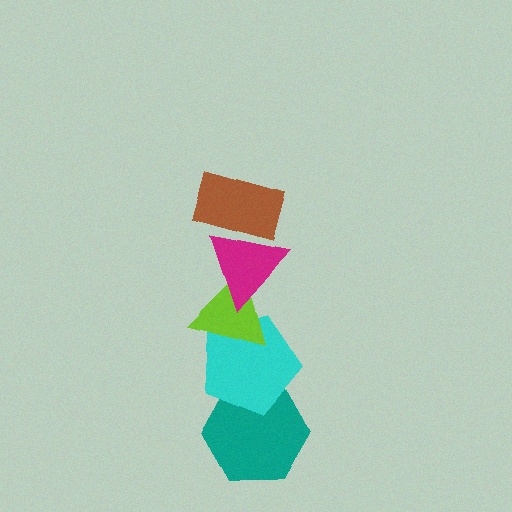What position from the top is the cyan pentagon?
The cyan pentagon is 4th from the top.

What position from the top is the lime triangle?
The lime triangle is 3rd from the top.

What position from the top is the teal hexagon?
The teal hexagon is 5th from the top.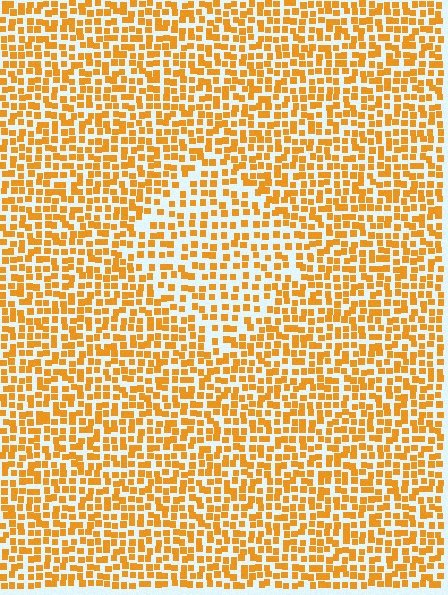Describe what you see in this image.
The image contains small orange elements arranged at two different densities. A diamond-shaped region is visible where the elements are less densely packed than the surrounding area.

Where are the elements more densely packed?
The elements are more densely packed outside the diamond boundary.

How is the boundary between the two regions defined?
The boundary is defined by a change in element density (approximately 1.5x ratio). All elements are the same color, size, and shape.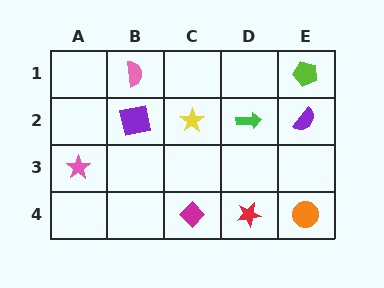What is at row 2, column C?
A yellow star.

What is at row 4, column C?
A magenta diamond.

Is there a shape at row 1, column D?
No, that cell is empty.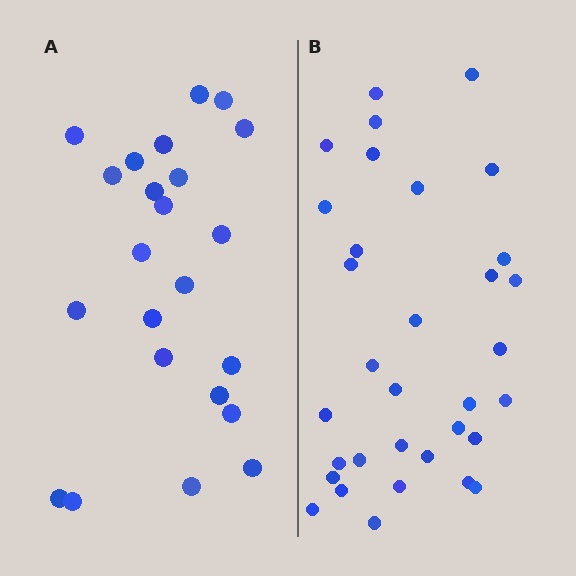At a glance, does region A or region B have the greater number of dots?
Region B (the right region) has more dots.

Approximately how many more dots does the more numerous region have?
Region B has roughly 10 or so more dots than region A.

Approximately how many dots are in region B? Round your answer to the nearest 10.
About 30 dots. (The exact count is 33, which rounds to 30.)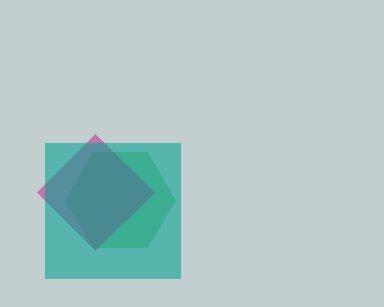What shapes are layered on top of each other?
The layered shapes are: a green hexagon, a magenta diamond, a teal square.